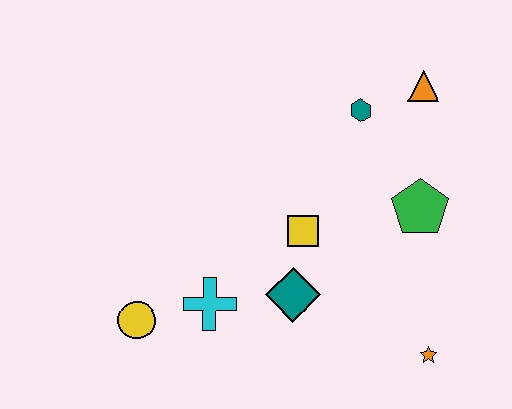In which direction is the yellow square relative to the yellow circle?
The yellow square is to the right of the yellow circle.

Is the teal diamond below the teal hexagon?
Yes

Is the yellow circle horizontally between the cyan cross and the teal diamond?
No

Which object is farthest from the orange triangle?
The yellow circle is farthest from the orange triangle.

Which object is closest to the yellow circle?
The cyan cross is closest to the yellow circle.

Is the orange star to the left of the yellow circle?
No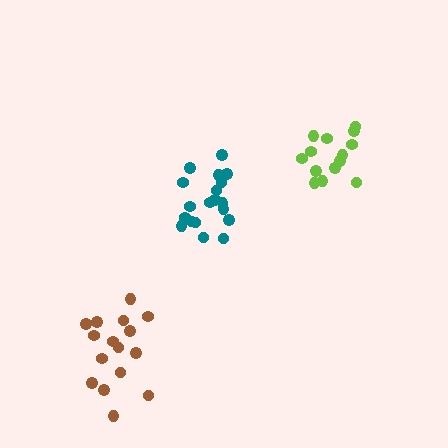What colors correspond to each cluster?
The clusters are colored: lime, brown, teal.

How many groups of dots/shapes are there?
There are 3 groups.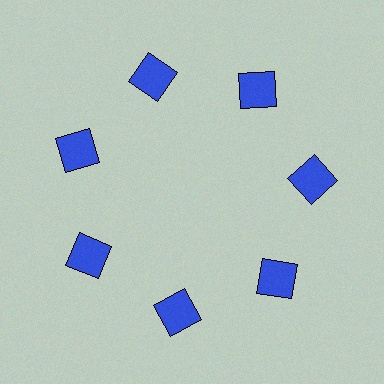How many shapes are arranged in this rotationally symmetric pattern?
There are 7 shapes, arranged in 7 groups of 1.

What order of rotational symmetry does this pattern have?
This pattern has 7-fold rotational symmetry.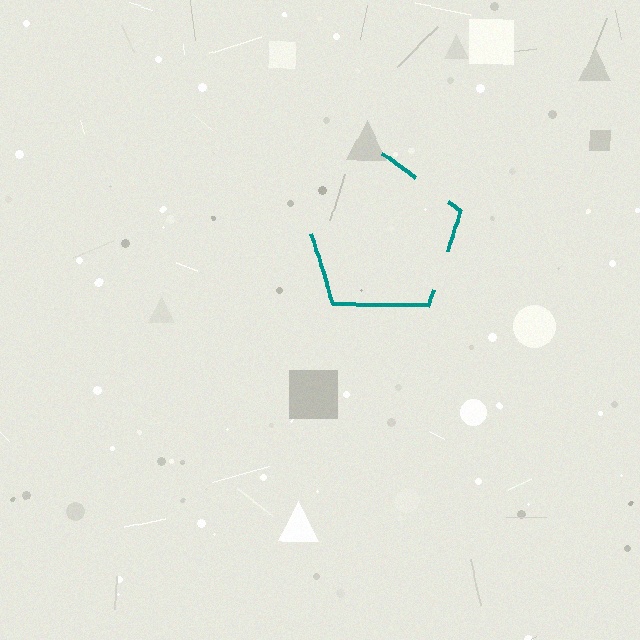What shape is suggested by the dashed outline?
The dashed outline suggests a pentagon.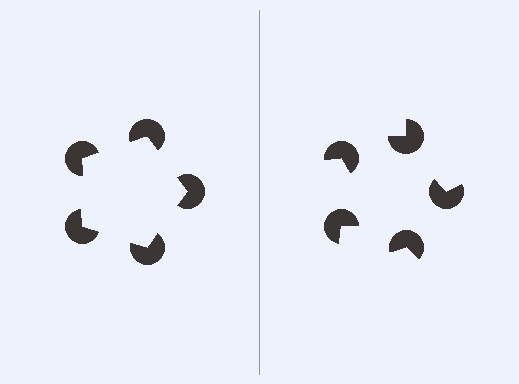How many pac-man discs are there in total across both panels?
10 — 5 on each side.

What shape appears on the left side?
An illusory pentagon.